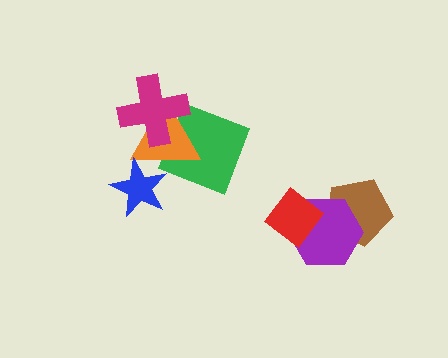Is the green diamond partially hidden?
Yes, it is partially covered by another shape.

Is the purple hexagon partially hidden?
Yes, it is partially covered by another shape.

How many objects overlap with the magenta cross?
2 objects overlap with the magenta cross.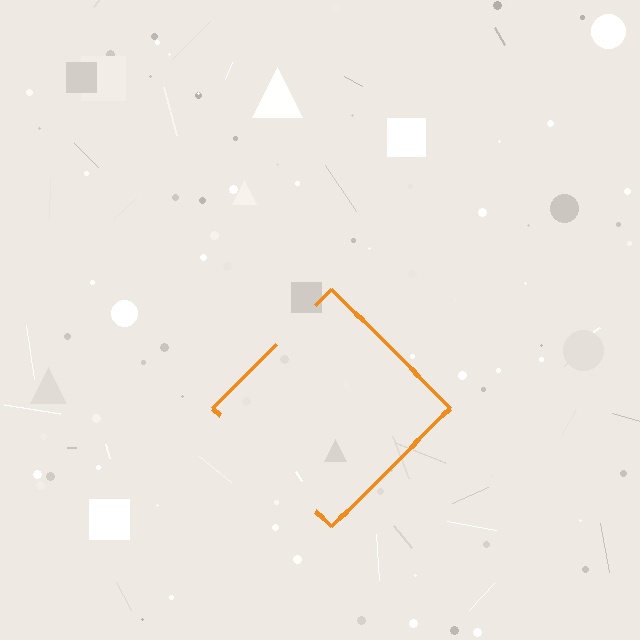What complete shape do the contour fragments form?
The contour fragments form a diamond.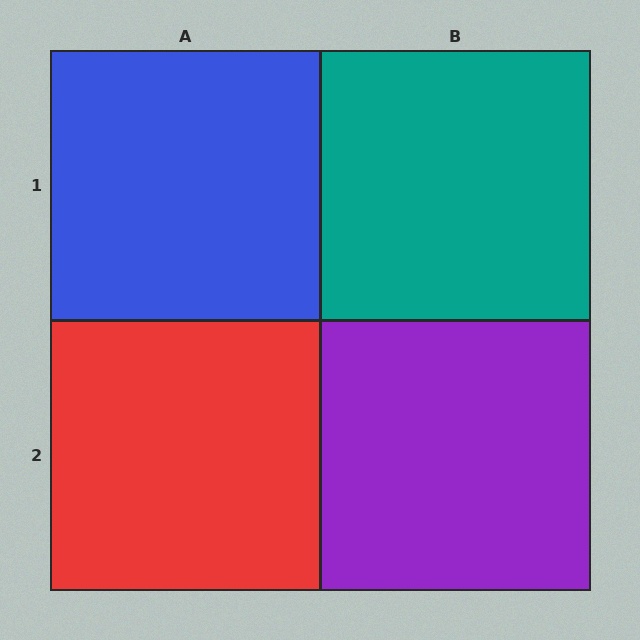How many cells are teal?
1 cell is teal.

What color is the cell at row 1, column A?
Blue.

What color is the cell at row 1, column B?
Teal.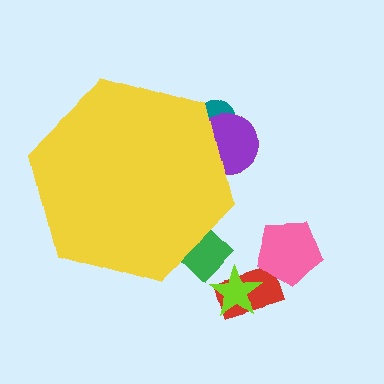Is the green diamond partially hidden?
Yes, the green diamond is partially hidden behind the yellow hexagon.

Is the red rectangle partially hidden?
No, the red rectangle is fully visible.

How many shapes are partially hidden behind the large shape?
3 shapes are partially hidden.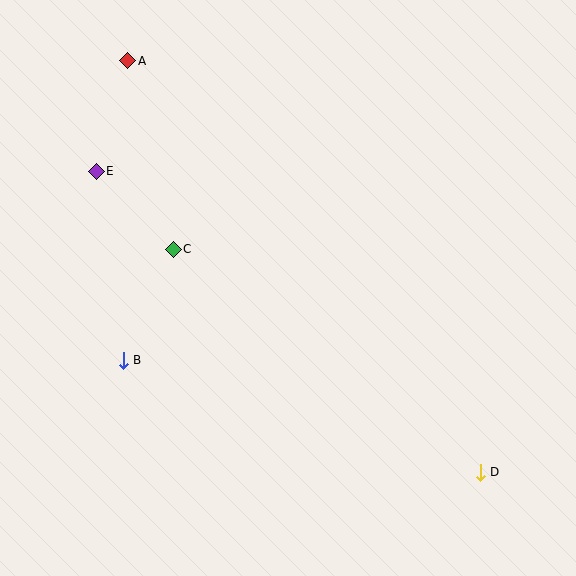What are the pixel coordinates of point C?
Point C is at (173, 249).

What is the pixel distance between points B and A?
The distance between B and A is 299 pixels.